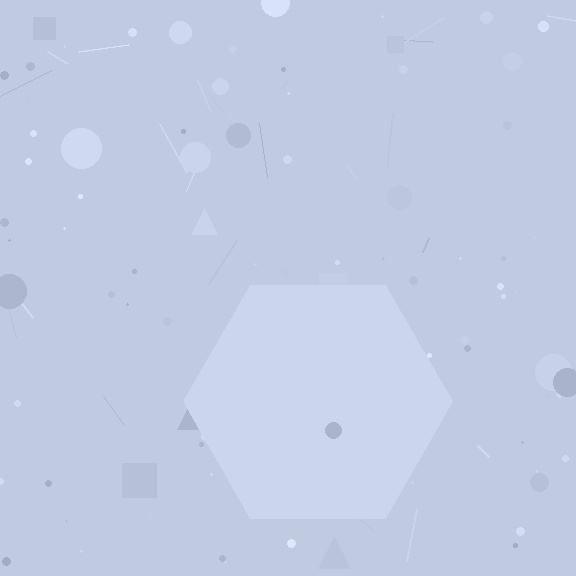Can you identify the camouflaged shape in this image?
The camouflaged shape is a hexagon.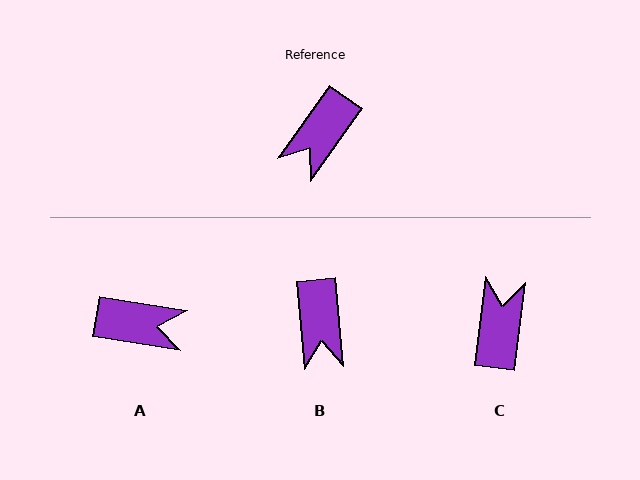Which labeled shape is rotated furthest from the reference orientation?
C, about 152 degrees away.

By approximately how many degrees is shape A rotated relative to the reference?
Approximately 116 degrees counter-clockwise.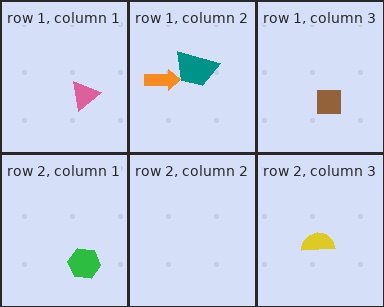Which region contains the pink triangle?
The row 1, column 1 region.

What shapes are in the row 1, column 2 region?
The teal trapezoid, the orange arrow.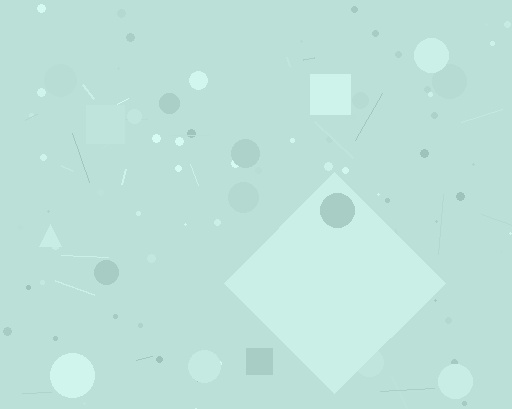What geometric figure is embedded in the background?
A diamond is embedded in the background.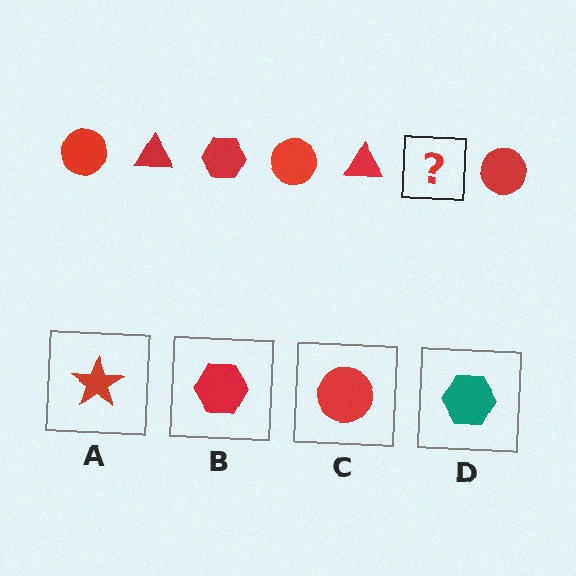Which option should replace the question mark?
Option B.